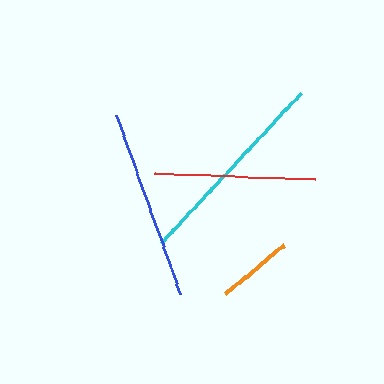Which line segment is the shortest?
The orange line is the shortest at approximately 76 pixels.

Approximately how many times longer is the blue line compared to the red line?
The blue line is approximately 1.2 times the length of the red line.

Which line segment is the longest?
The cyan line is the longest at approximately 205 pixels.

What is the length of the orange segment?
The orange segment is approximately 76 pixels long.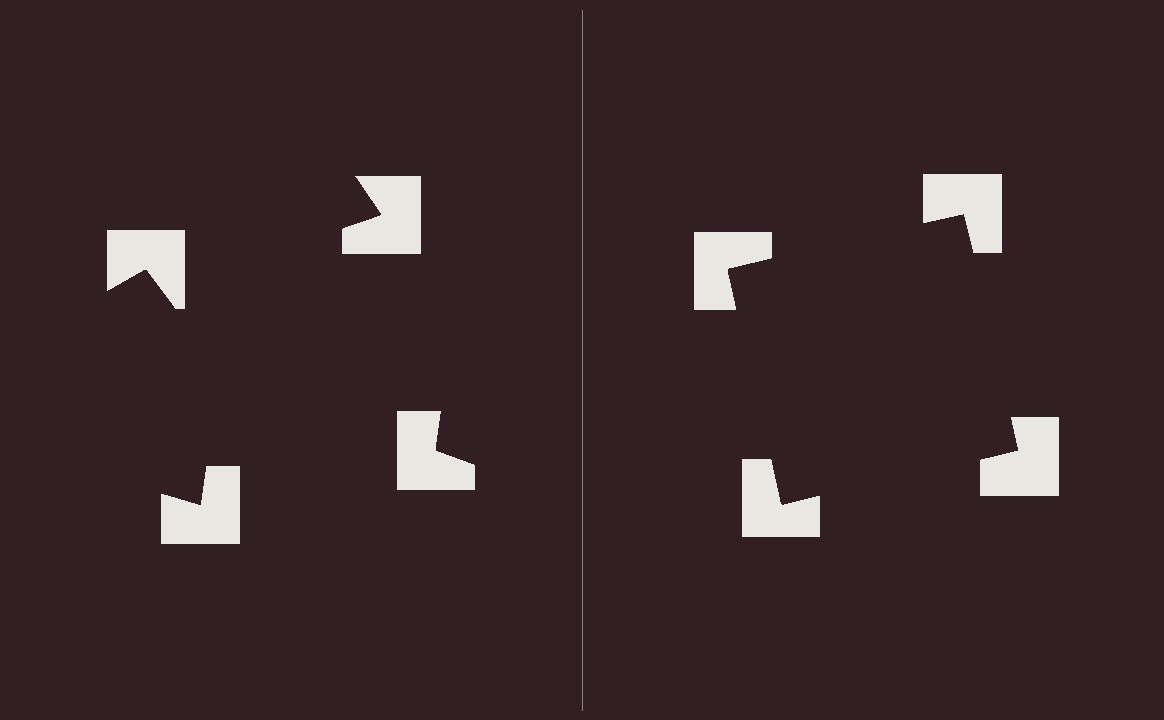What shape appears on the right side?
An illusory square.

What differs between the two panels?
The notched squares are positioned identically on both sides; only the wedge orientations differ. On the right they align to a square; on the left they are misaligned.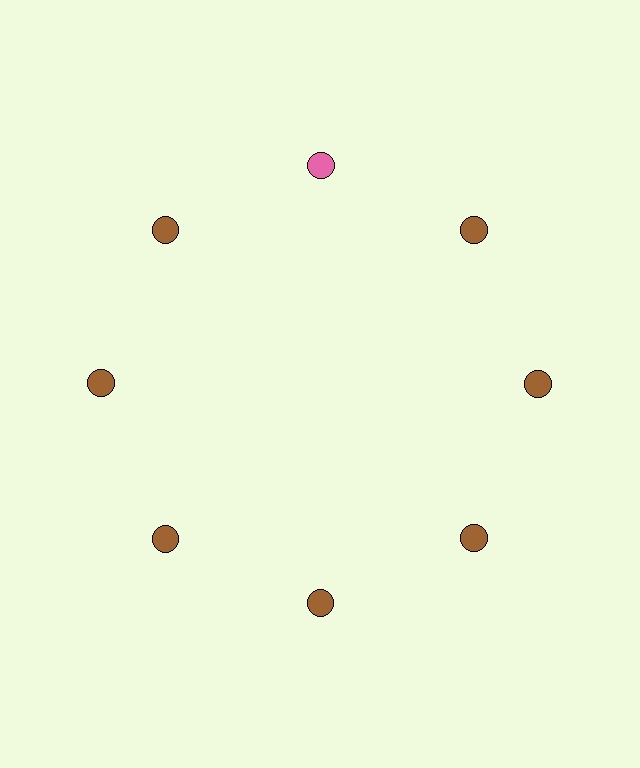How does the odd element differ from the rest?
It has a different color: pink instead of brown.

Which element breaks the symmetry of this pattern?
The pink circle at roughly the 12 o'clock position breaks the symmetry. All other shapes are brown circles.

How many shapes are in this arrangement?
There are 8 shapes arranged in a ring pattern.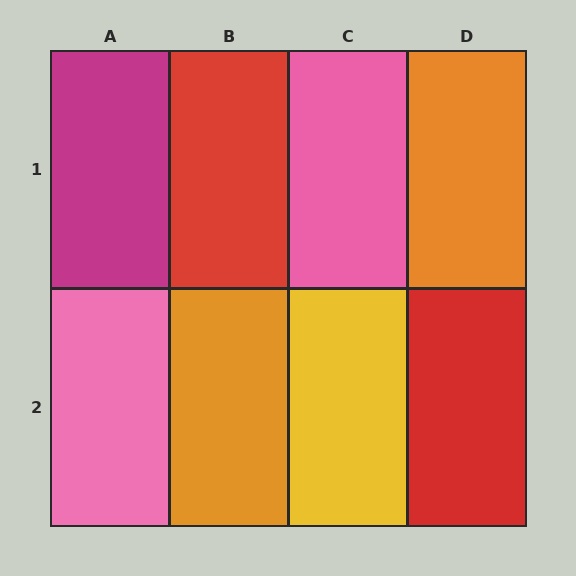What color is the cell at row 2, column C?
Yellow.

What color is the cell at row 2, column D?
Red.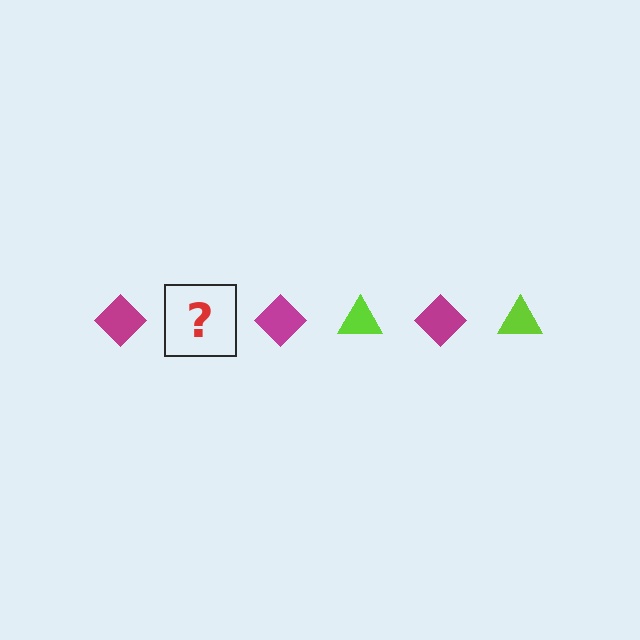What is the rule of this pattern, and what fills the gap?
The rule is that the pattern alternates between magenta diamond and lime triangle. The gap should be filled with a lime triangle.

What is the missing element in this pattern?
The missing element is a lime triangle.